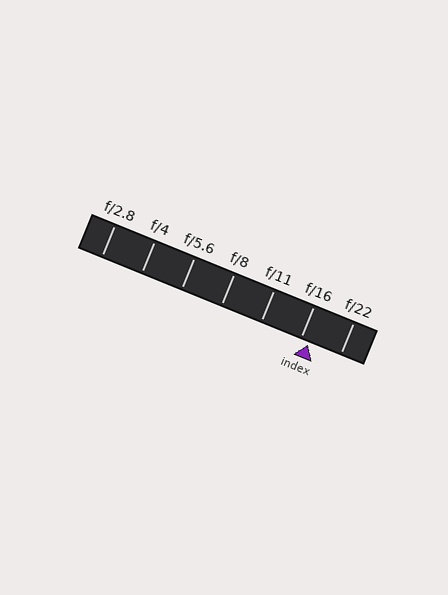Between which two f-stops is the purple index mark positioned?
The index mark is between f/16 and f/22.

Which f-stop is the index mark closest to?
The index mark is closest to f/16.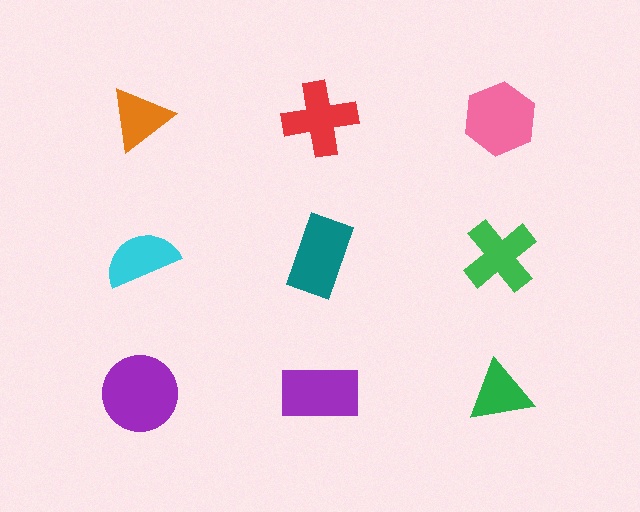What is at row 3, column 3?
A green triangle.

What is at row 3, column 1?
A purple circle.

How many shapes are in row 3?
3 shapes.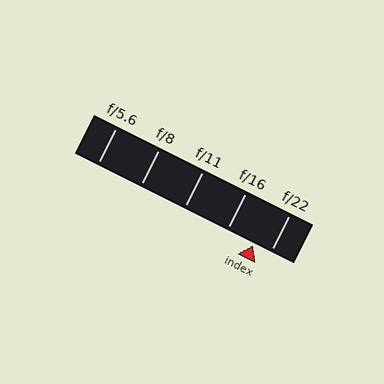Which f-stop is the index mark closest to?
The index mark is closest to f/22.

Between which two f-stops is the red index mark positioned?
The index mark is between f/16 and f/22.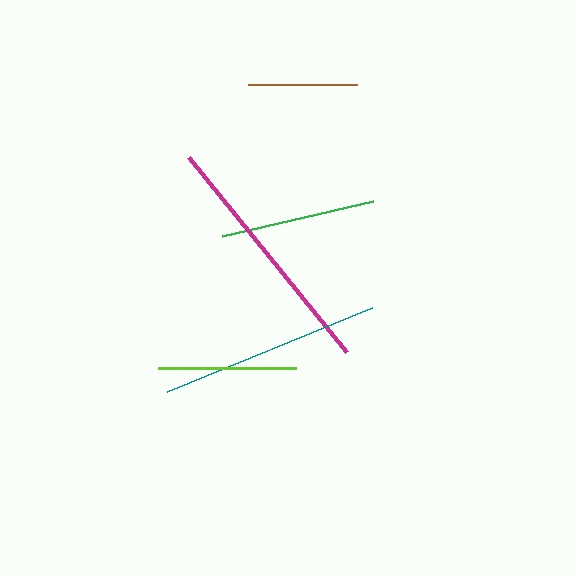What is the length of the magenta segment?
The magenta segment is approximately 251 pixels long.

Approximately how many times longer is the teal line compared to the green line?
The teal line is approximately 1.4 times the length of the green line.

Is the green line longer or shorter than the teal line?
The teal line is longer than the green line.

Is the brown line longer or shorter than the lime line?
The lime line is longer than the brown line.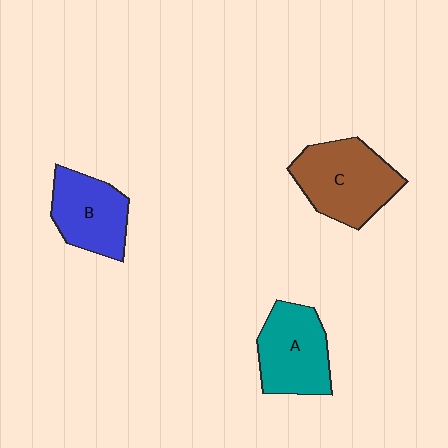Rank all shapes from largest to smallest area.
From largest to smallest: C (brown), A (teal), B (blue).